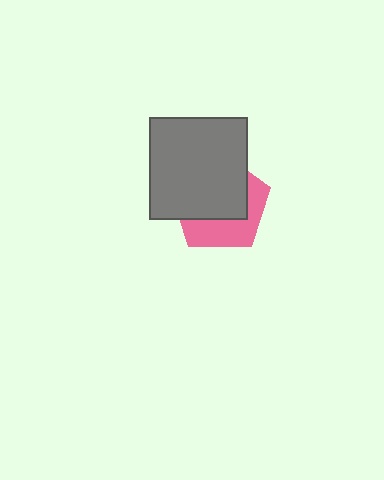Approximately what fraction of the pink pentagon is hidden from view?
Roughly 59% of the pink pentagon is hidden behind the gray rectangle.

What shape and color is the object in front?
The object in front is a gray rectangle.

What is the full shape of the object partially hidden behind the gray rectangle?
The partially hidden object is a pink pentagon.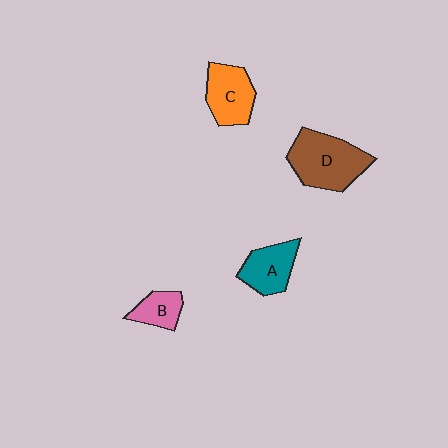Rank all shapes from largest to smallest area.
From largest to smallest: D (brown), C (orange), A (teal), B (pink).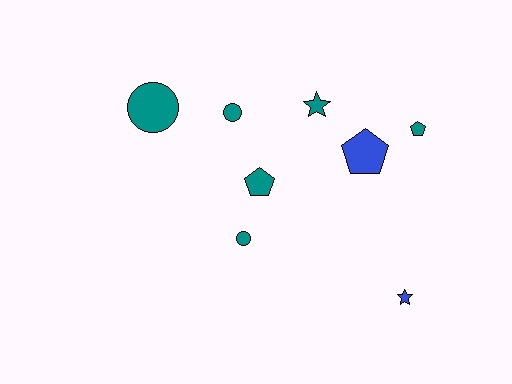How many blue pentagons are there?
There is 1 blue pentagon.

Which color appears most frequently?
Teal, with 6 objects.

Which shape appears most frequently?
Pentagon, with 3 objects.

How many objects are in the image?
There are 8 objects.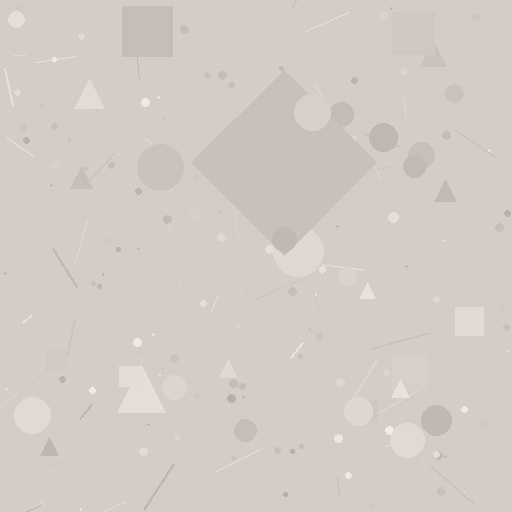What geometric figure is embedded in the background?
A diamond is embedded in the background.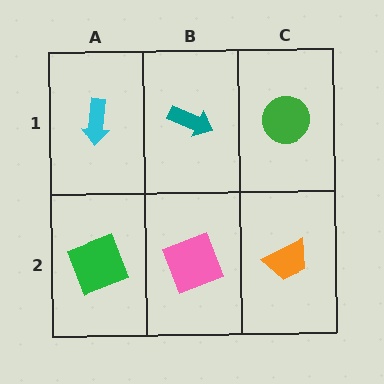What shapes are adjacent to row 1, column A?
A green square (row 2, column A), a teal arrow (row 1, column B).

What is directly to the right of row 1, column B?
A green circle.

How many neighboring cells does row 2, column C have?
2.